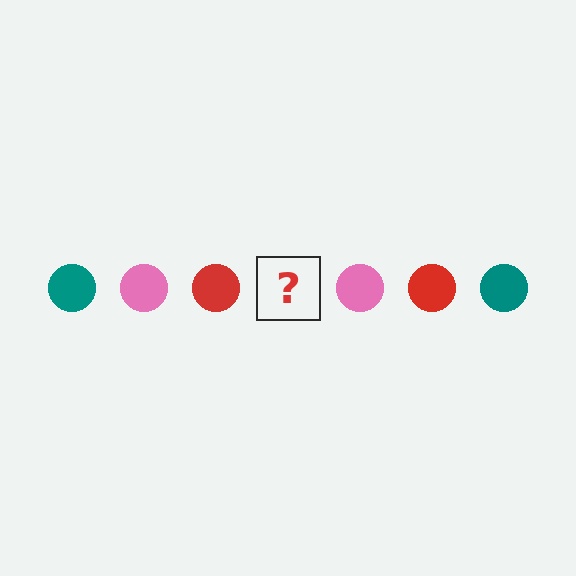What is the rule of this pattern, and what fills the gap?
The rule is that the pattern cycles through teal, pink, red circles. The gap should be filled with a teal circle.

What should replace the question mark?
The question mark should be replaced with a teal circle.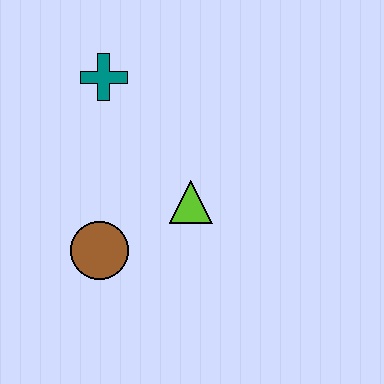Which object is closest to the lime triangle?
The brown circle is closest to the lime triangle.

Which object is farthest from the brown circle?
The teal cross is farthest from the brown circle.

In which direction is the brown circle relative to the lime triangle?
The brown circle is to the left of the lime triangle.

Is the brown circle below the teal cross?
Yes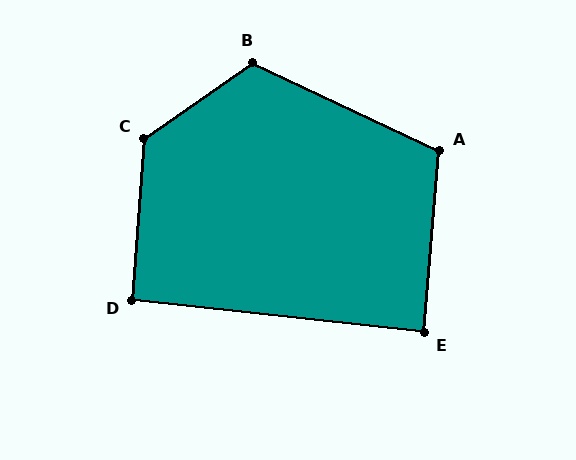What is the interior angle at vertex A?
Approximately 110 degrees (obtuse).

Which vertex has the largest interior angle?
C, at approximately 129 degrees.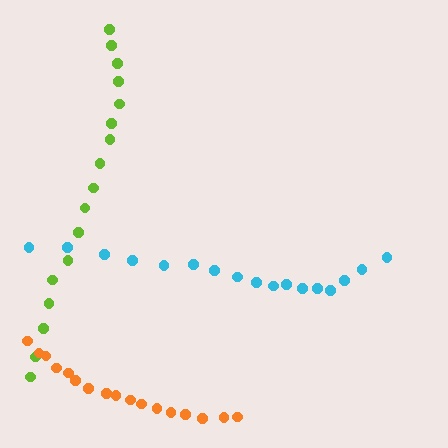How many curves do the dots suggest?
There are 3 distinct paths.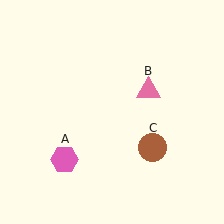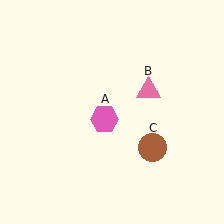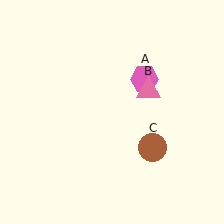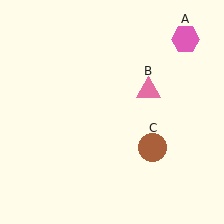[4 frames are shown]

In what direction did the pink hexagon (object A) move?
The pink hexagon (object A) moved up and to the right.